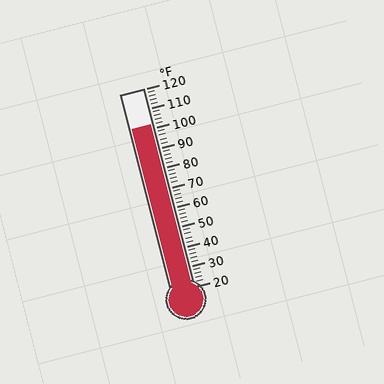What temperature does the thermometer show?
The thermometer shows approximately 102°F.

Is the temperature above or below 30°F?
The temperature is above 30°F.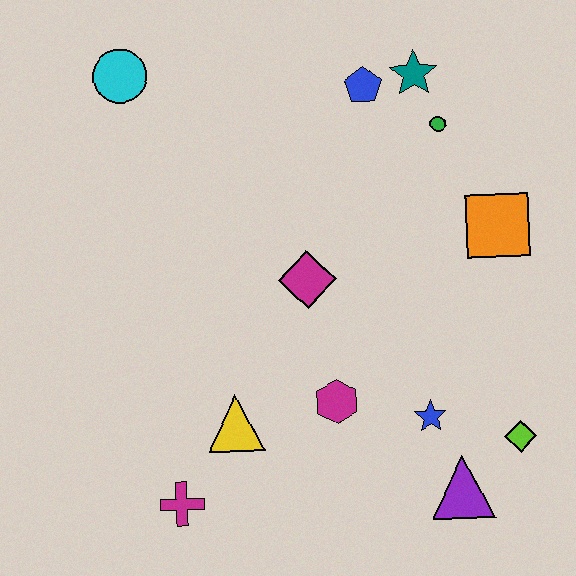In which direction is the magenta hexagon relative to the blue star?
The magenta hexagon is to the left of the blue star.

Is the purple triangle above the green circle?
No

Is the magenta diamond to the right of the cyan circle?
Yes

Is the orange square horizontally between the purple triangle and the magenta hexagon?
No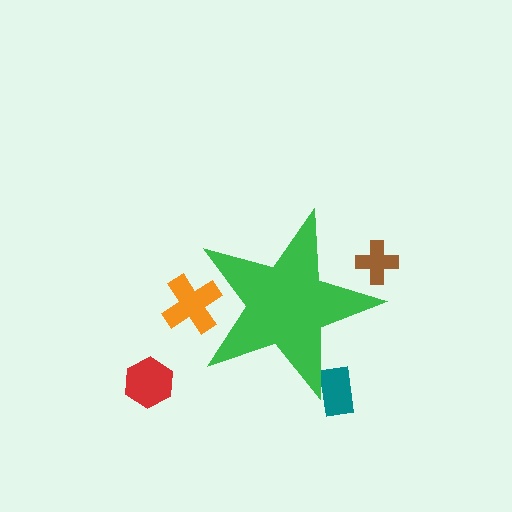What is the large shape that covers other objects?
A green star.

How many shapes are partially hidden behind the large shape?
3 shapes are partially hidden.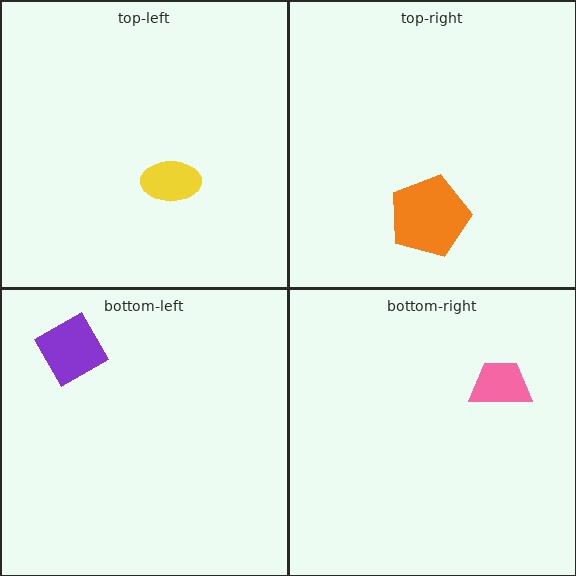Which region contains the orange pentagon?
The top-right region.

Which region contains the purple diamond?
The bottom-left region.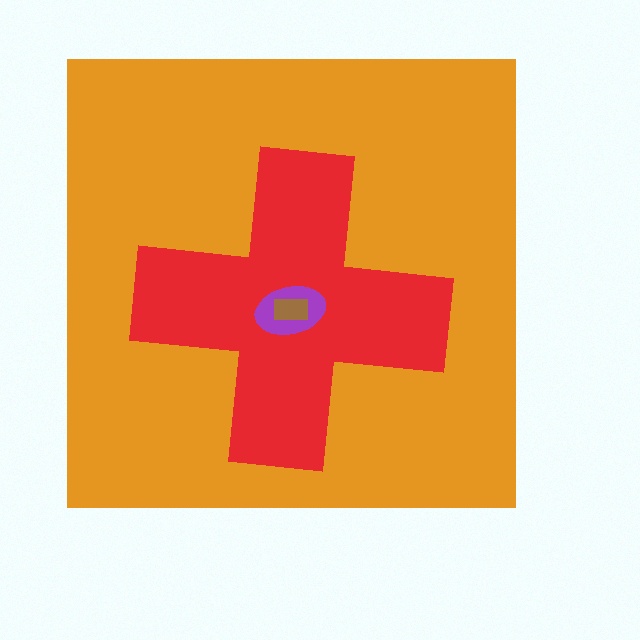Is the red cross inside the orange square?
Yes.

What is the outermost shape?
The orange square.